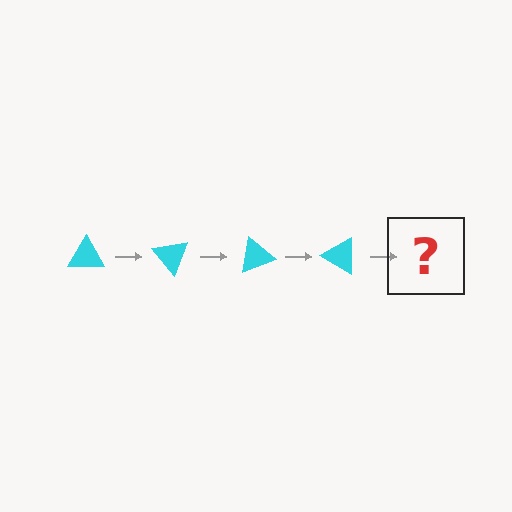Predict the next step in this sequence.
The next step is a cyan triangle rotated 200 degrees.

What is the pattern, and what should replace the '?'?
The pattern is that the triangle rotates 50 degrees each step. The '?' should be a cyan triangle rotated 200 degrees.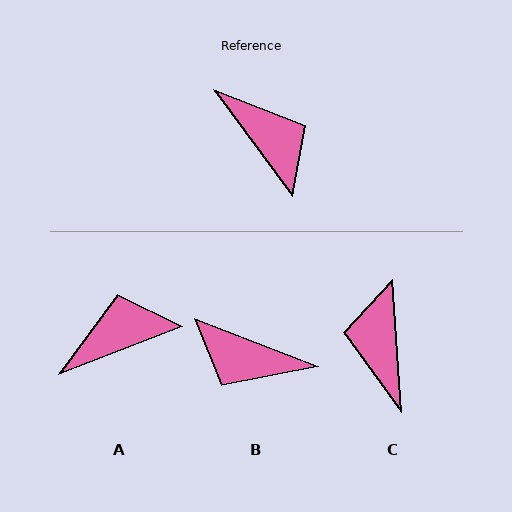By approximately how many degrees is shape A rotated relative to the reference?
Approximately 75 degrees counter-clockwise.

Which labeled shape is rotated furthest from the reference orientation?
B, about 148 degrees away.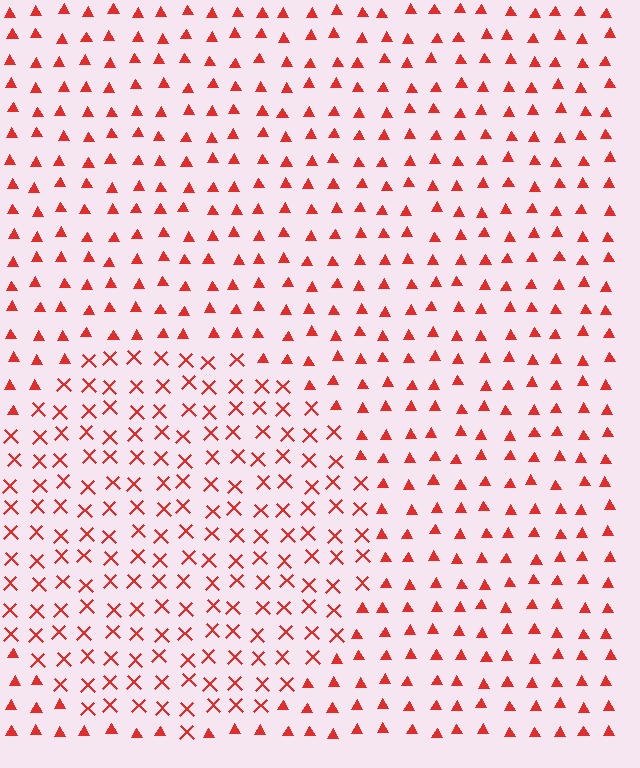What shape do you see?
I see a circle.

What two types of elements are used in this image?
The image uses X marks inside the circle region and triangles outside it.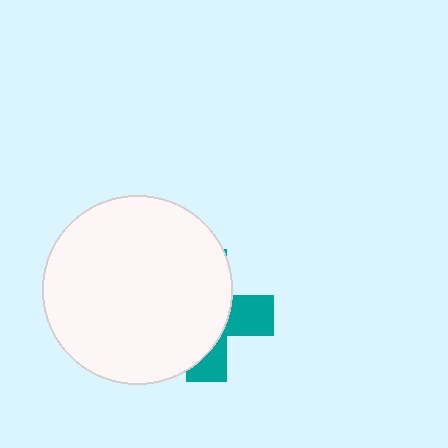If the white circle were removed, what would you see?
You would see the complete teal cross.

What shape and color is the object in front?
The object in front is a white circle.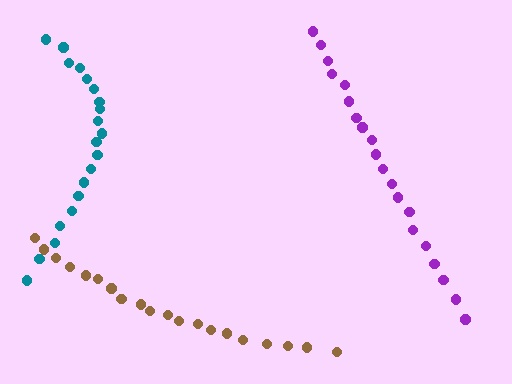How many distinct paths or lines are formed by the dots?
There are 3 distinct paths.